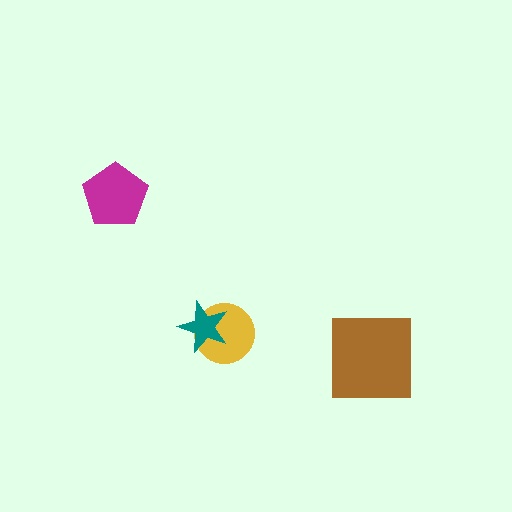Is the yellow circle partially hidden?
Yes, it is partially covered by another shape.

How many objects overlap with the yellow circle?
1 object overlaps with the yellow circle.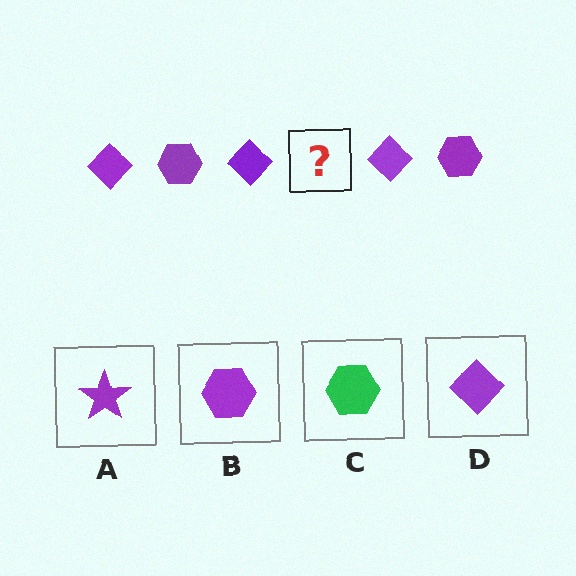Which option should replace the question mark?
Option B.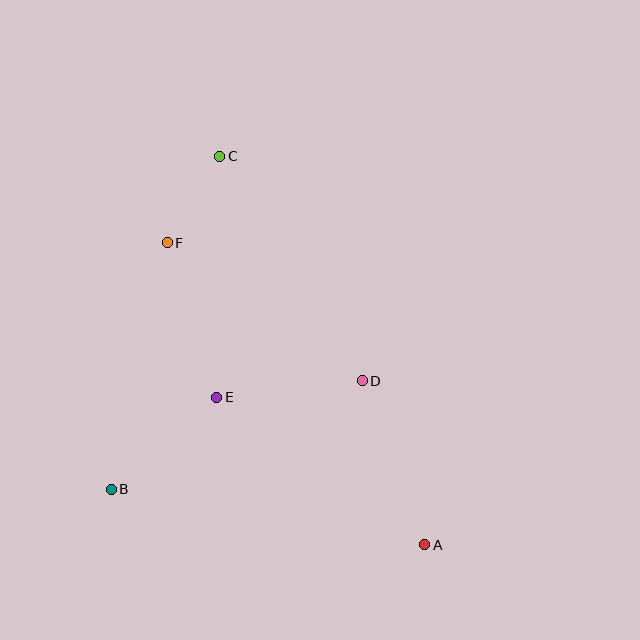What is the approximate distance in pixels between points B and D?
The distance between B and D is approximately 273 pixels.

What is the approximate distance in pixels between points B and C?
The distance between B and C is approximately 350 pixels.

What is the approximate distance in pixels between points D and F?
The distance between D and F is approximately 239 pixels.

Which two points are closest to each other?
Points C and F are closest to each other.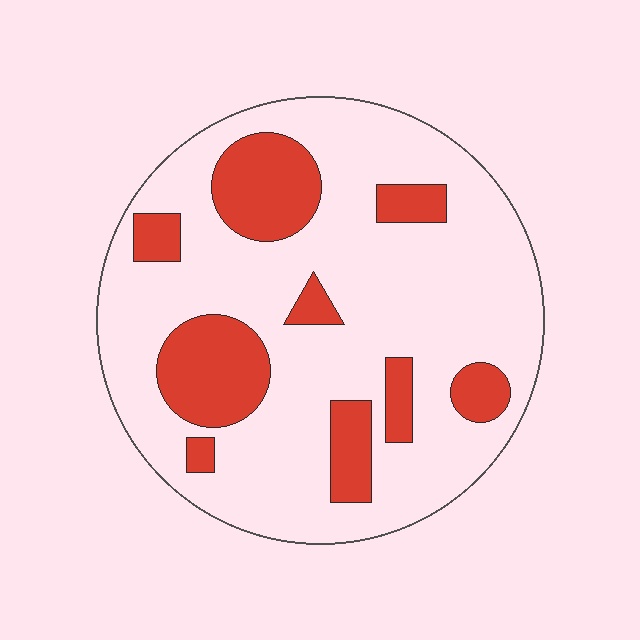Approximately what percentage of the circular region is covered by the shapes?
Approximately 25%.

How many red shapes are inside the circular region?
9.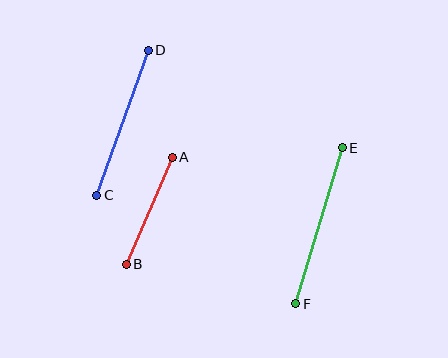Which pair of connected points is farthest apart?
Points E and F are farthest apart.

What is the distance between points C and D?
The distance is approximately 154 pixels.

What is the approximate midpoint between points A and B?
The midpoint is at approximately (149, 211) pixels.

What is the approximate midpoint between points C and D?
The midpoint is at approximately (123, 123) pixels.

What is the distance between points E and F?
The distance is approximately 163 pixels.